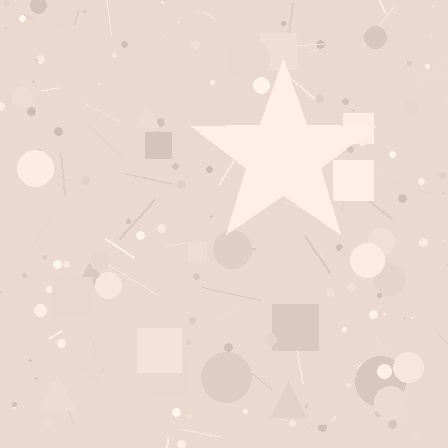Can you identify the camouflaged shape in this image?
The camouflaged shape is a star.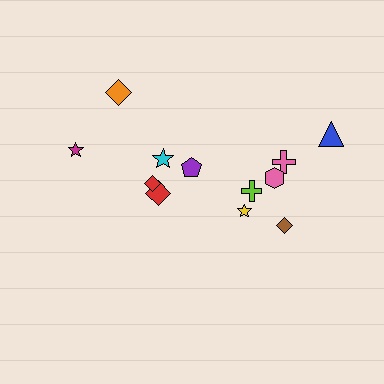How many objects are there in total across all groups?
There are 12 objects.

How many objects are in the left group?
There are 5 objects.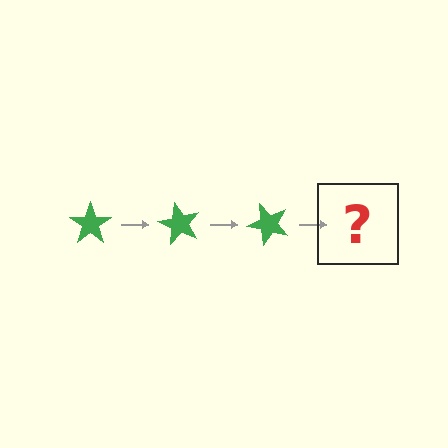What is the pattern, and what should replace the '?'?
The pattern is that the star rotates 60 degrees each step. The '?' should be a green star rotated 180 degrees.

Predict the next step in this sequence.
The next step is a green star rotated 180 degrees.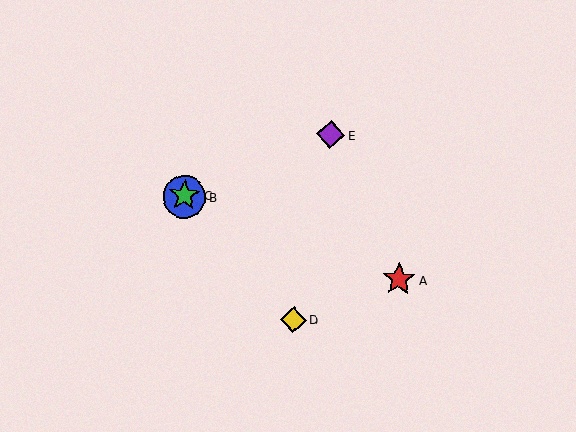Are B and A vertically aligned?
No, B is at x≈184 and A is at x≈399.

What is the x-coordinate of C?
Object C is at x≈184.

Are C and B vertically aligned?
Yes, both are at x≈184.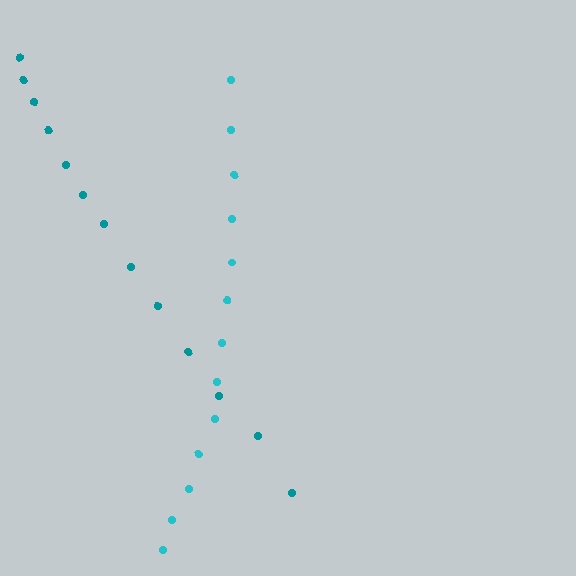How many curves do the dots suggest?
There are 2 distinct paths.